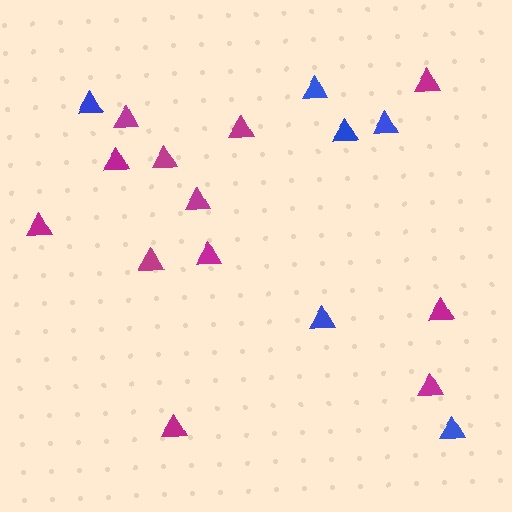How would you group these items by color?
There are 2 groups: one group of magenta triangles (12) and one group of blue triangles (6).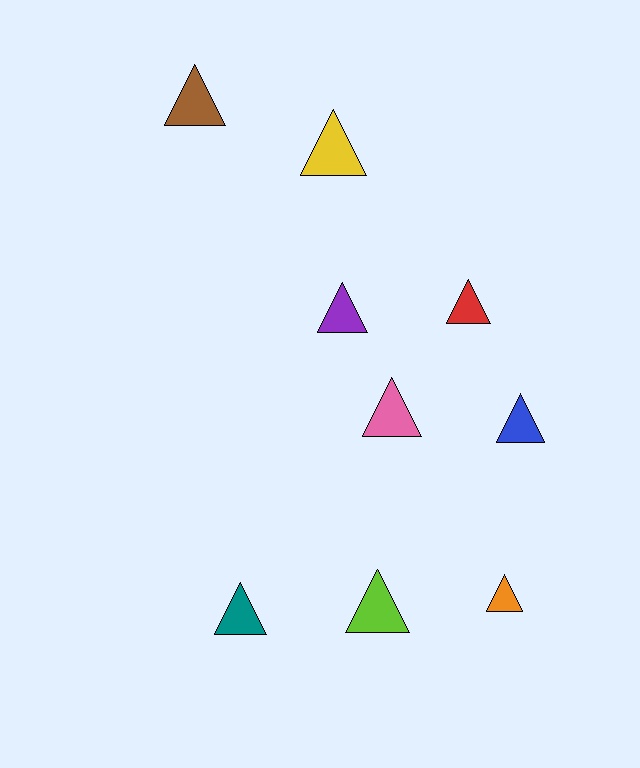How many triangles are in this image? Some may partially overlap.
There are 9 triangles.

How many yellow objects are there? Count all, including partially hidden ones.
There is 1 yellow object.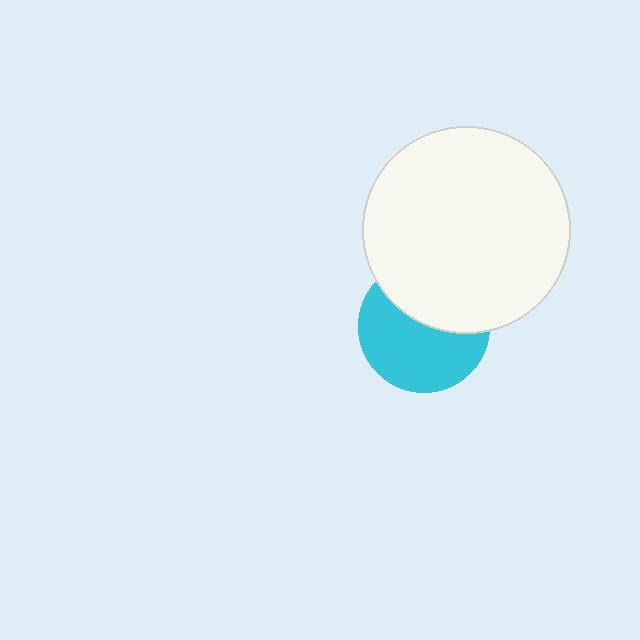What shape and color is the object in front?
The object in front is a white circle.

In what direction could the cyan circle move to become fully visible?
The cyan circle could move down. That would shift it out from behind the white circle entirely.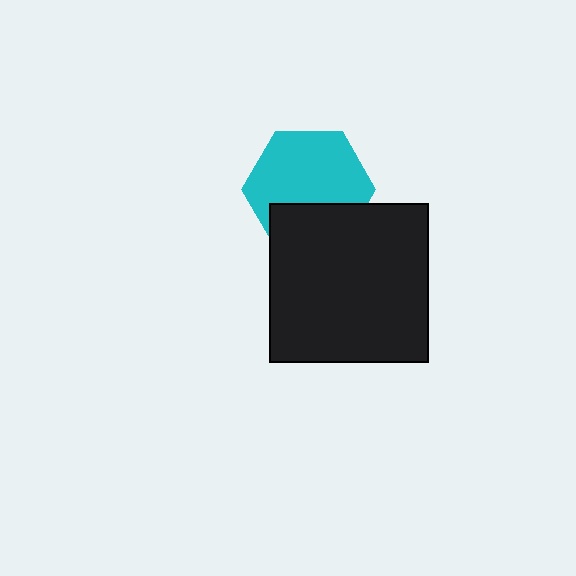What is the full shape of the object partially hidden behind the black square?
The partially hidden object is a cyan hexagon.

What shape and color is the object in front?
The object in front is a black square.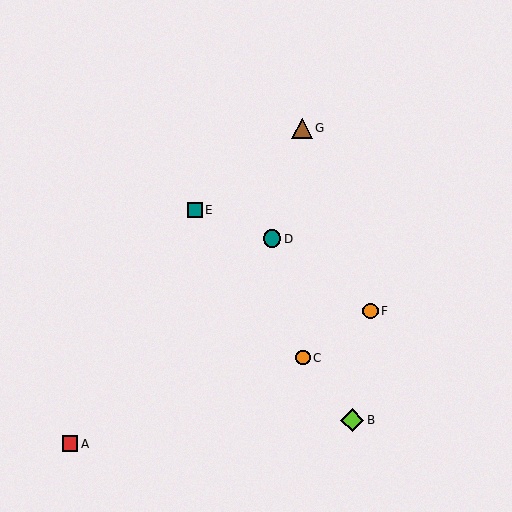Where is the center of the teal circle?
The center of the teal circle is at (272, 239).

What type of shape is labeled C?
Shape C is an orange circle.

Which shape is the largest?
The lime diamond (labeled B) is the largest.